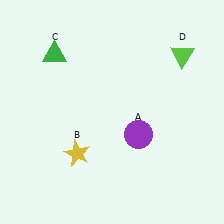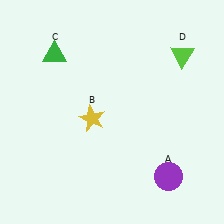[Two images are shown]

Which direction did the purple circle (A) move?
The purple circle (A) moved down.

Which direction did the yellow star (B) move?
The yellow star (B) moved up.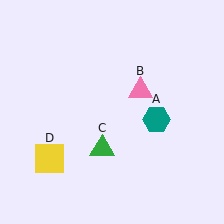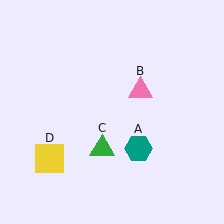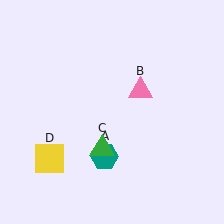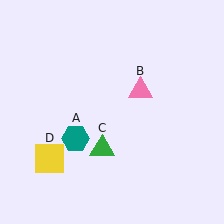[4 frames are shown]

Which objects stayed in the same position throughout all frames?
Pink triangle (object B) and green triangle (object C) and yellow square (object D) remained stationary.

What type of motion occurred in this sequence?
The teal hexagon (object A) rotated clockwise around the center of the scene.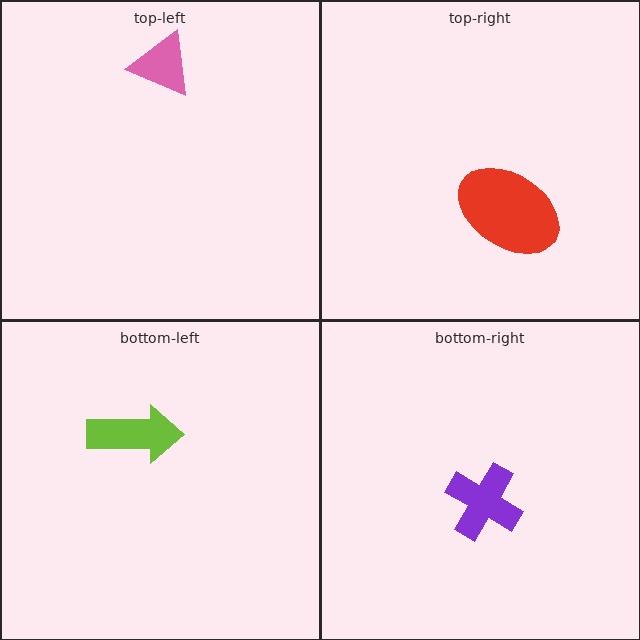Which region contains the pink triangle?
The top-left region.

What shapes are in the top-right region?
The red ellipse.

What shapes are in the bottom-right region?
The purple cross.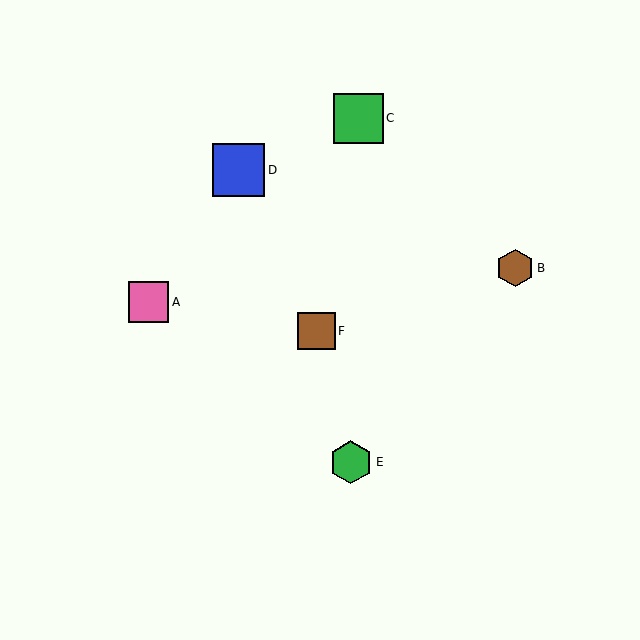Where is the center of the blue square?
The center of the blue square is at (239, 170).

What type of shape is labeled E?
Shape E is a green hexagon.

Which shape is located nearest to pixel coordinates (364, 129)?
The green square (labeled C) at (358, 118) is nearest to that location.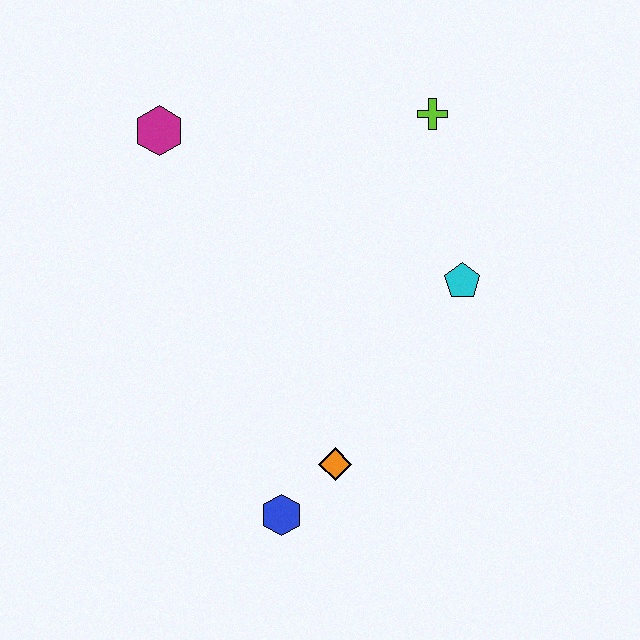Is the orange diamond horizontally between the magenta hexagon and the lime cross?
Yes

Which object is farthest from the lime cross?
The blue hexagon is farthest from the lime cross.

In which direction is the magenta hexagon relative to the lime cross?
The magenta hexagon is to the left of the lime cross.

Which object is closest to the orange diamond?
The blue hexagon is closest to the orange diamond.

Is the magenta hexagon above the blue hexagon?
Yes